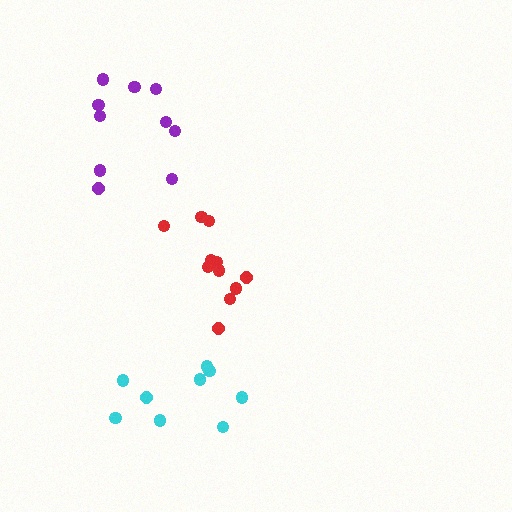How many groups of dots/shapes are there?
There are 3 groups.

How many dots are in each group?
Group 1: 11 dots, Group 2: 9 dots, Group 3: 10 dots (30 total).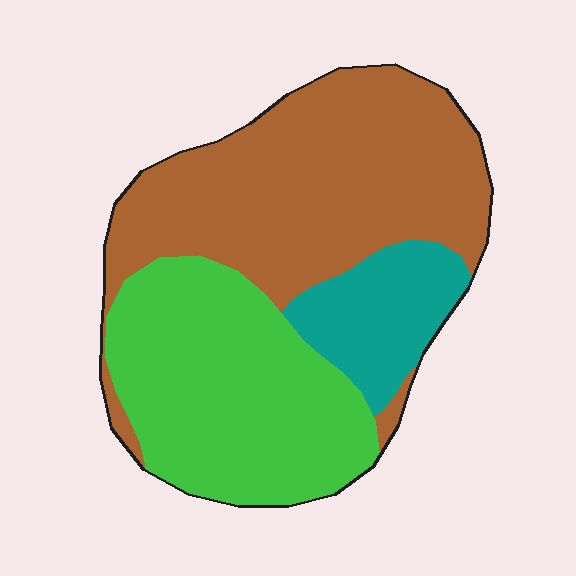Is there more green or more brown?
Brown.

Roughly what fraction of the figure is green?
Green covers roughly 40% of the figure.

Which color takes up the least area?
Teal, at roughly 15%.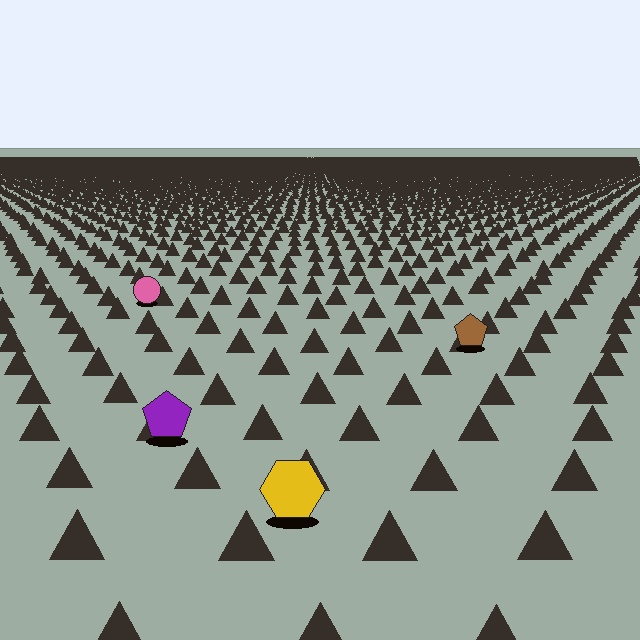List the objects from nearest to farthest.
From nearest to farthest: the yellow hexagon, the purple pentagon, the brown pentagon, the pink circle.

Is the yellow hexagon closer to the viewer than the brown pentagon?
Yes. The yellow hexagon is closer — you can tell from the texture gradient: the ground texture is coarser near it.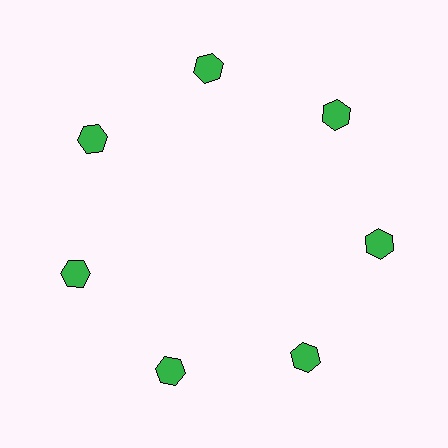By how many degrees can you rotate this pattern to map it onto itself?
The pattern maps onto itself every 51 degrees of rotation.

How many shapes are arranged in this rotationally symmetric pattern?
There are 7 shapes, arranged in 7 groups of 1.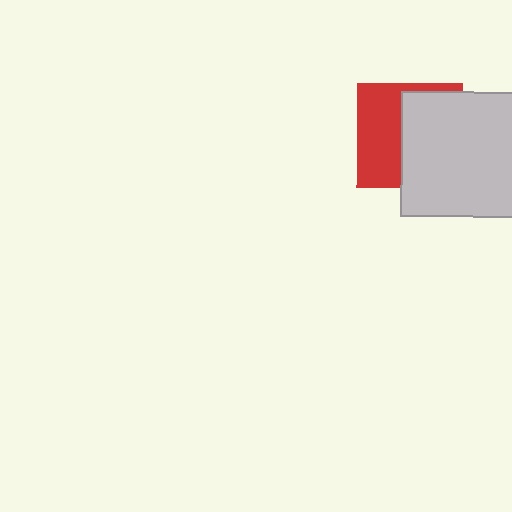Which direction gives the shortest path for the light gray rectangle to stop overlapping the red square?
Moving right gives the shortest separation.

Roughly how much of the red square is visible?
About half of it is visible (roughly 46%).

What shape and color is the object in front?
The object in front is a light gray rectangle.